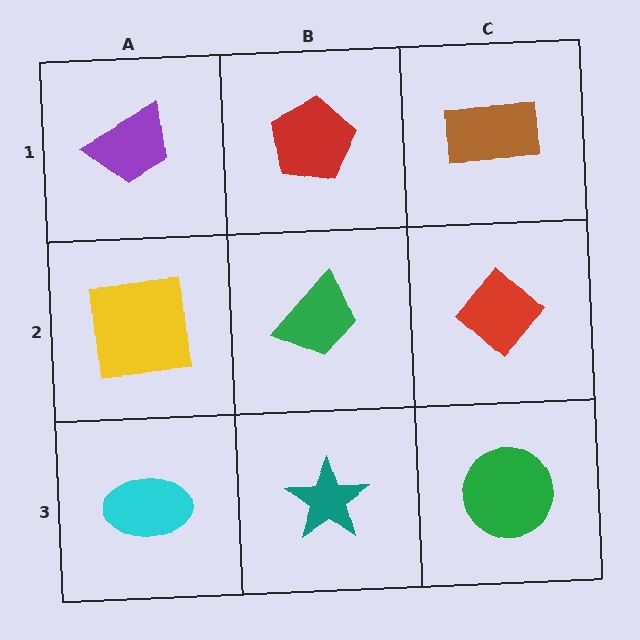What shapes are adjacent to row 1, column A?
A yellow square (row 2, column A), a red pentagon (row 1, column B).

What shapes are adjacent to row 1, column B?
A green trapezoid (row 2, column B), a purple trapezoid (row 1, column A), a brown rectangle (row 1, column C).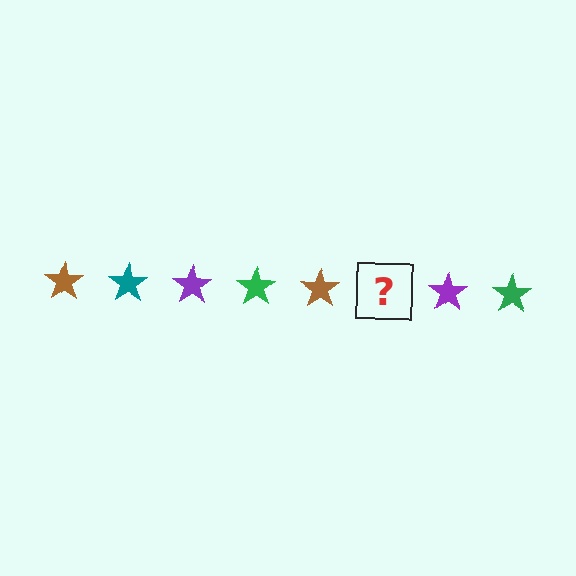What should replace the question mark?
The question mark should be replaced with a teal star.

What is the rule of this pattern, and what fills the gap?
The rule is that the pattern cycles through brown, teal, purple, green stars. The gap should be filled with a teal star.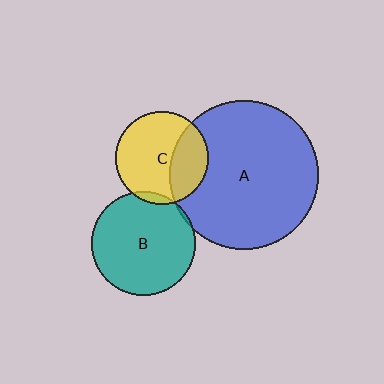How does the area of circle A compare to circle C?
Approximately 2.6 times.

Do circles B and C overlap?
Yes.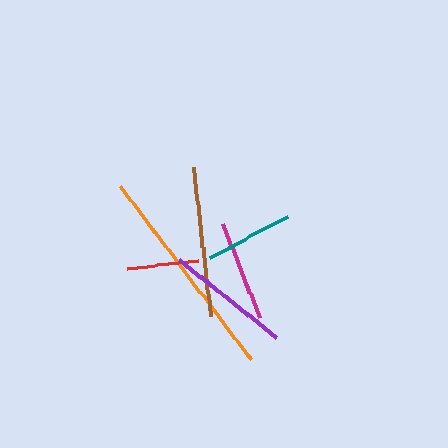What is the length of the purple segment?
The purple segment is approximately 125 pixels long.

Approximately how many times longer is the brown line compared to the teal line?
The brown line is approximately 1.7 times the length of the teal line.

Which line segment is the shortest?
The red line is the shortest at approximately 71 pixels.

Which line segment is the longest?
The orange line is the longest at approximately 217 pixels.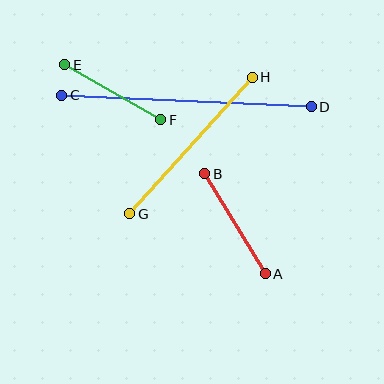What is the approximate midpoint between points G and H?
The midpoint is at approximately (191, 145) pixels.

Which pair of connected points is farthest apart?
Points C and D are farthest apart.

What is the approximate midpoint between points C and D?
The midpoint is at approximately (187, 101) pixels.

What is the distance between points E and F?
The distance is approximately 111 pixels.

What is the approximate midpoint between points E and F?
The midpoint is at approximately (113, 92) pixels.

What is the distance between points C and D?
The distance is approximately 250 pixels.